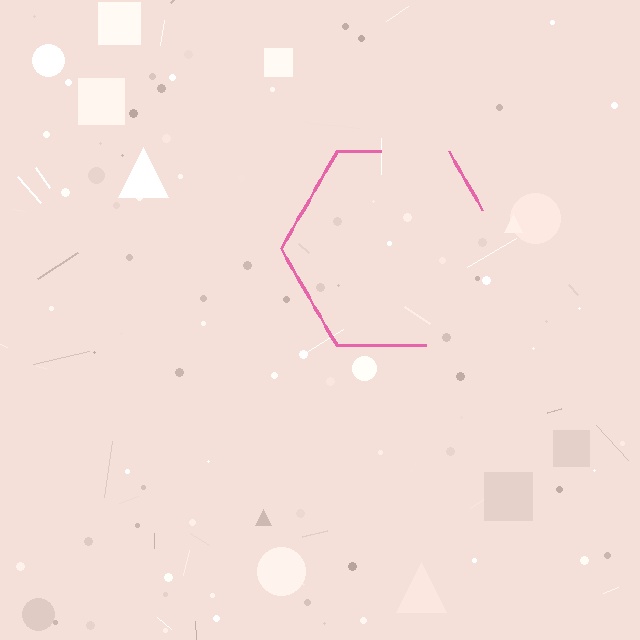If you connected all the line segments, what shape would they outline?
They would outline a hexagon.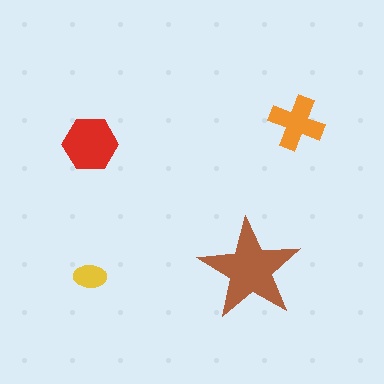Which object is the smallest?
The yellow ellipse.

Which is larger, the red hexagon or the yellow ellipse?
The red hexagon.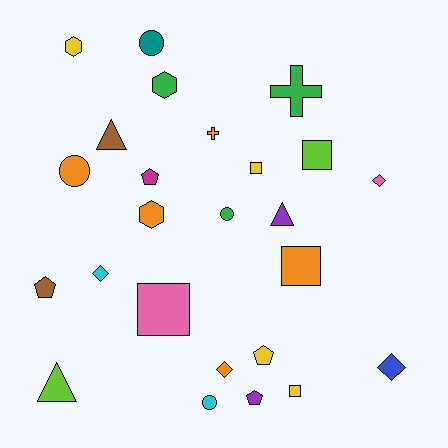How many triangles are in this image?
There are 3 triangles.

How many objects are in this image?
There are 25 objects.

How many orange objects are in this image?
There are 5 orange objects.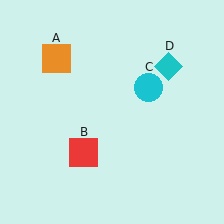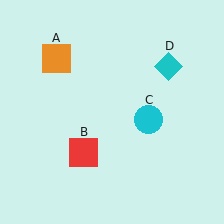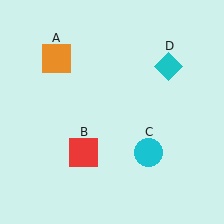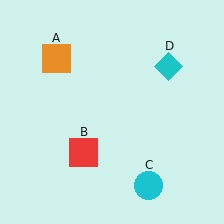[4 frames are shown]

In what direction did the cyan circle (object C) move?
The cyan circle (object C) moved down.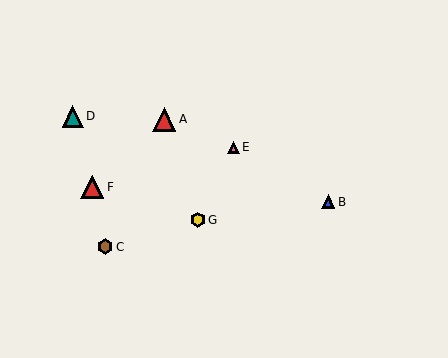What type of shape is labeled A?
Shape A is a red triangle.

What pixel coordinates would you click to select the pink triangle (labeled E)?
Click at (233, 147) to select the pink triangle E.